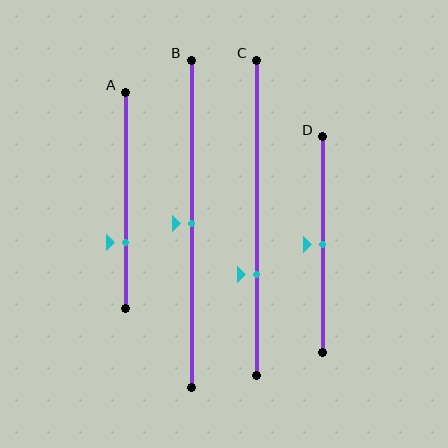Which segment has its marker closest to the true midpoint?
Segment B has its marker closest to the true midpoint.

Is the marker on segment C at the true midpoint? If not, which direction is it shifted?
No, the marker on segment C is shifted downward by about 18% of the segment length.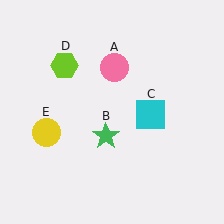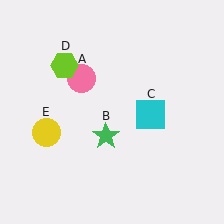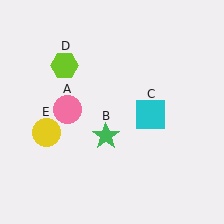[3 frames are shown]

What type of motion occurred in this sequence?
The pink circle (object A) rotated counterclockwise around the center of the scene.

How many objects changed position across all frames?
1 object changed position: pink circle (object A).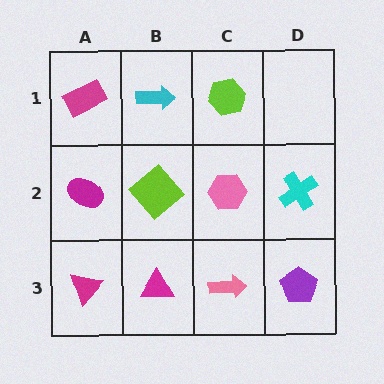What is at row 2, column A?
A magenta ellipse.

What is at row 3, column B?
A magenta triangle.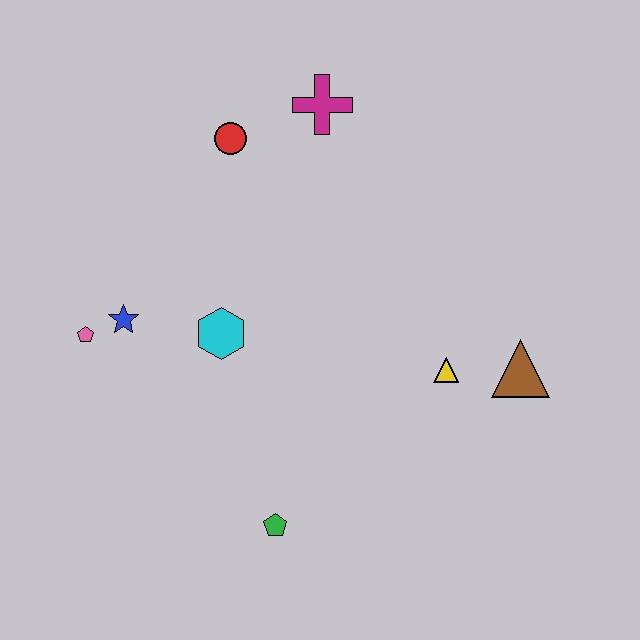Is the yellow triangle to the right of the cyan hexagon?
Yes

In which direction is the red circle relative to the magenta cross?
The red circle is to the left of the magenta cross.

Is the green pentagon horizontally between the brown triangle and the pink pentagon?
Yes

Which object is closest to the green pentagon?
The cyan hexagon is closest to the green pentagon.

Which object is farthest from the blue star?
The brown triangle is farthest from the blue star.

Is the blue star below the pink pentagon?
No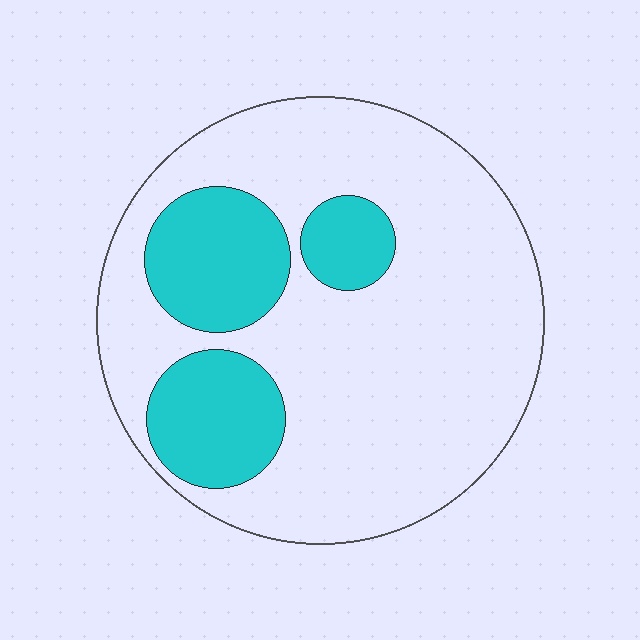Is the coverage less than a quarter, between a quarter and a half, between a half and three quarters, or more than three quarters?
Less than a quarter.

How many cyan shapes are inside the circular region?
3.